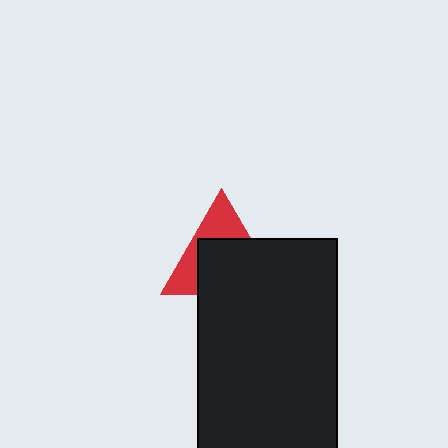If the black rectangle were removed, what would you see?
You would see the complete red triangle.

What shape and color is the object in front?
The object in front is a black rectangle.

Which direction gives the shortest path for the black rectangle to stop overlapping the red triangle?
Moving down gives the shortest separation.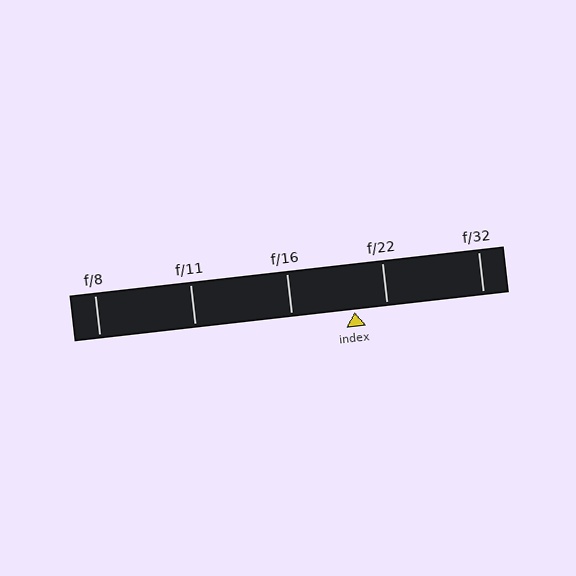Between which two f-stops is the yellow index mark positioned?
The index mark is between f/16 and f/22.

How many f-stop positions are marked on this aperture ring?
There are 5 f-stop positions marked.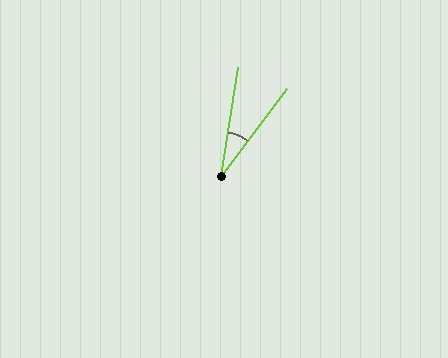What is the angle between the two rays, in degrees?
Approximately 28 degrees.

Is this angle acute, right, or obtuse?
It is acute.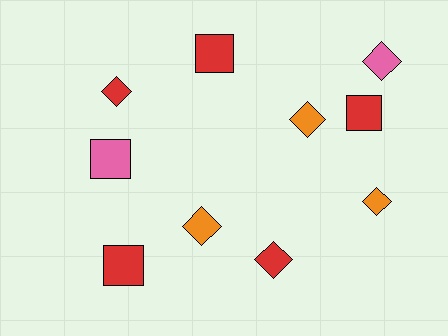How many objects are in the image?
There are 10 objects.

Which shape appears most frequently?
Diamond, with 6 objects.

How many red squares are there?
There are 3 red squares.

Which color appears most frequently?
Red, with 5 objects.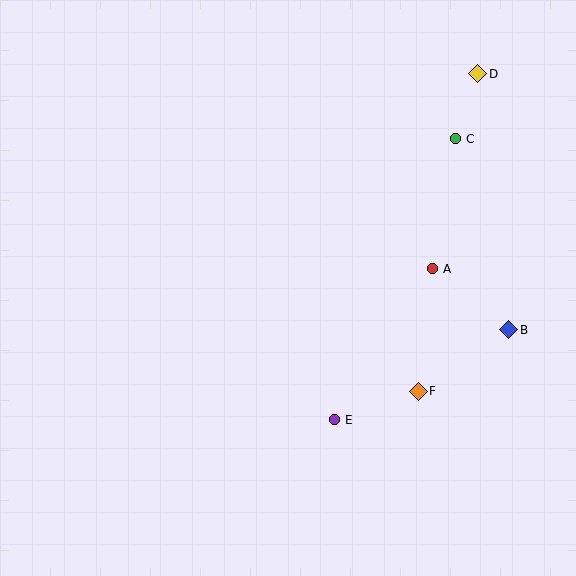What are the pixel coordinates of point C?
Point C is at (455, 139).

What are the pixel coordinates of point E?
Point E is at (334, 420).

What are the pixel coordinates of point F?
Point F is at (418, 391).